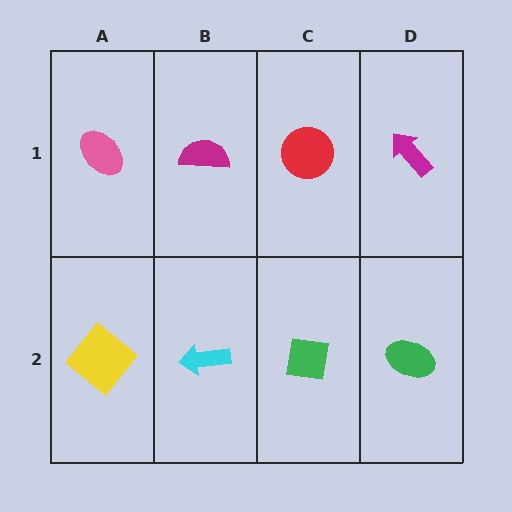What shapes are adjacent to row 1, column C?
A green square (row 2, column C), a magenta semicircle (row 1, column B), a magenta arrow (row 1, column D).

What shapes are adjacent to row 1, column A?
A yellow diamond (row 2, column A), a magenta semicircle (row 1, column B).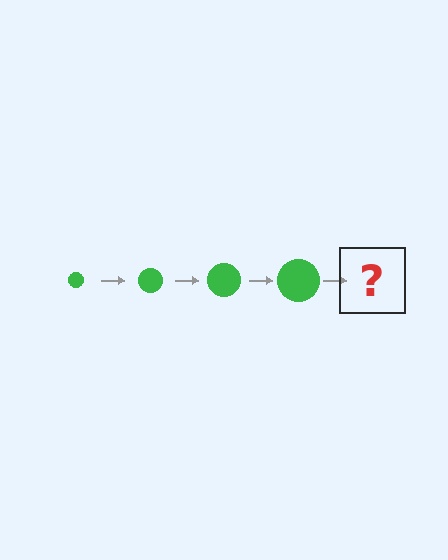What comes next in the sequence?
The next element should be a green circle, larger than the previous one.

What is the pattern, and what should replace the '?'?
The pattern is that the circle gets progressively larger each step. The '?' should be a green circle, larger than the previous one.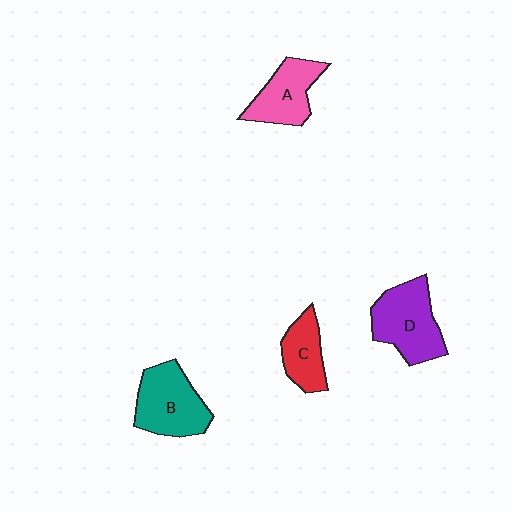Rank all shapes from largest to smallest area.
From largest to smallest: D (purple), B (teal), A (pink), C (red).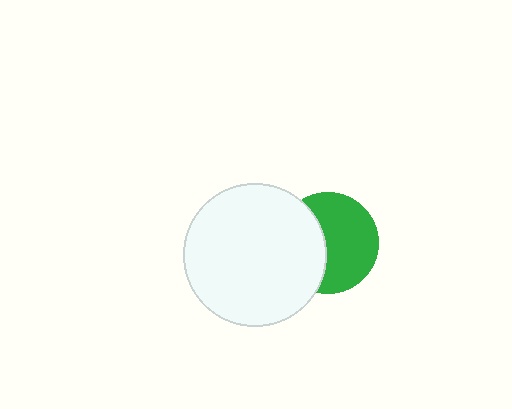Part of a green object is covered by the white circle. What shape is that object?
It is a circle.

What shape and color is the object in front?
The object in front is a white circle.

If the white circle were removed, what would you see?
You would see the complete green circle.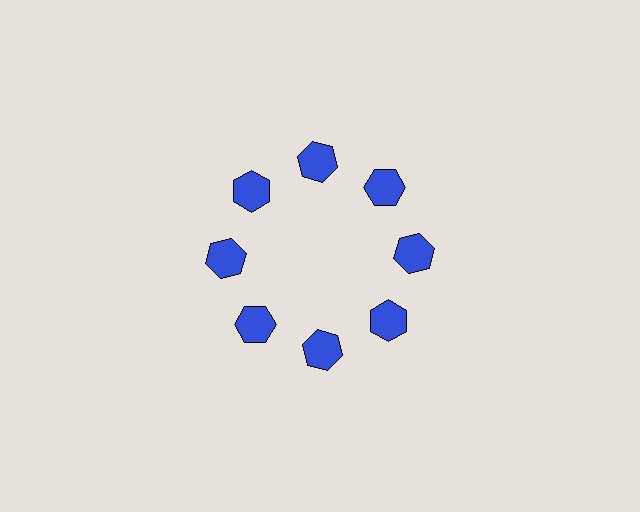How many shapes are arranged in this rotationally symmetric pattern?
There are 8 shapes, arranged in 8 groups of 1.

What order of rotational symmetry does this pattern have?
This pattern has 8-fold rotational symmetry.